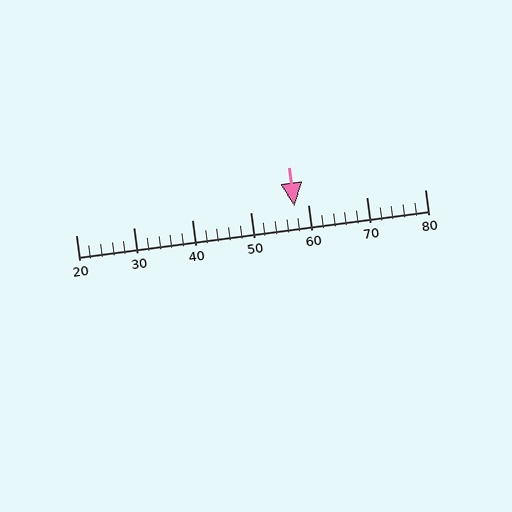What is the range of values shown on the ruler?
The ruler shows values from 20 to 80.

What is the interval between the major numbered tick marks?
The major tick marks are spaced 10 units apart.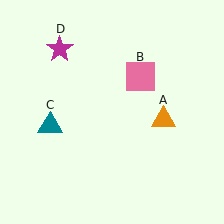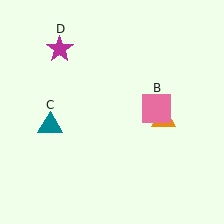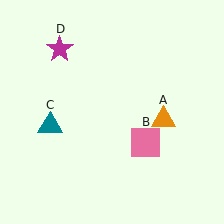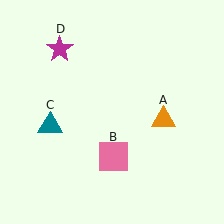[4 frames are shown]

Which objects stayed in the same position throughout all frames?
Orange triangle (object A) and teal triangle (object C) and magenta star (object D) remained stationary.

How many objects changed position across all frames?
1 object changed position: pink square (object B).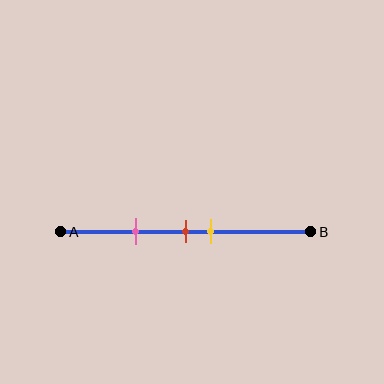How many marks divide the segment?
There are 3 marks dividing the segment.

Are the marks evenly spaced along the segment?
No, the marks are not evenly spaced.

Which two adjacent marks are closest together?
The red and yellow marks are the closest adjacent pair.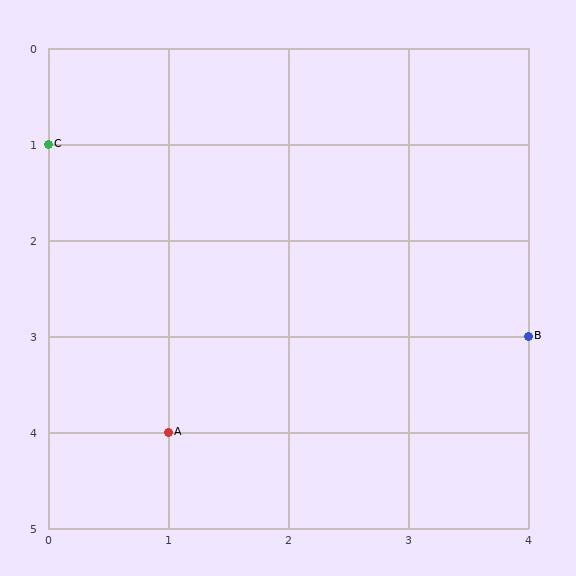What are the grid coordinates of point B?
Point B is at grid coordinates (4, 3).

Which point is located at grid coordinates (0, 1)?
Point C is at (0, 1).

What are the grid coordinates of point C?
Point C is at grid coordinates (0, 1).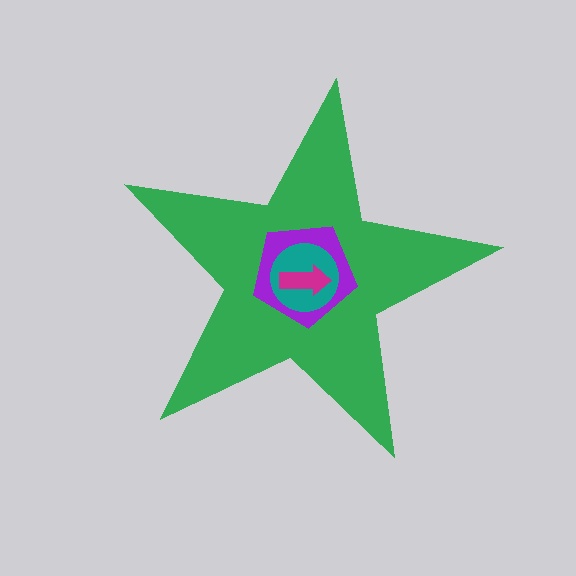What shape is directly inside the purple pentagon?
The teal circle.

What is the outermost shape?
The green star.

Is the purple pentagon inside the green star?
Yes.